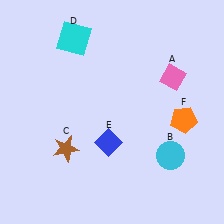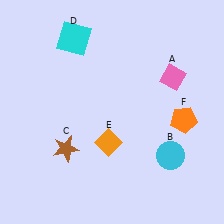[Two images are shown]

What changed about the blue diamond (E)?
In Image 1, E is blue. In Image 2, it changed to orange.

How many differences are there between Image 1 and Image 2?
There is 1 difference between the two images.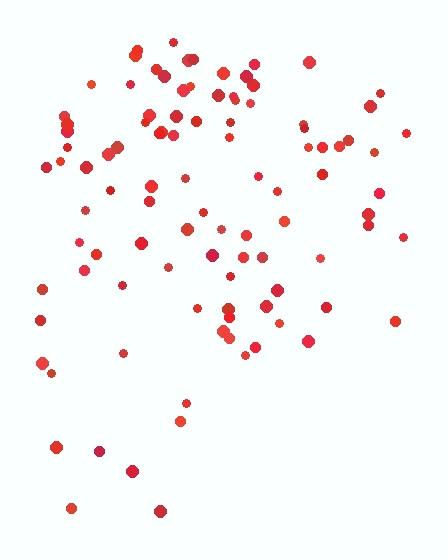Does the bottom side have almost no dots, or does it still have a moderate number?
Still a moderate number, just noticeably fewer than the top.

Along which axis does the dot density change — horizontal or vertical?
Vertical.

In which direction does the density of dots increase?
From bottom to top, with the top side densest.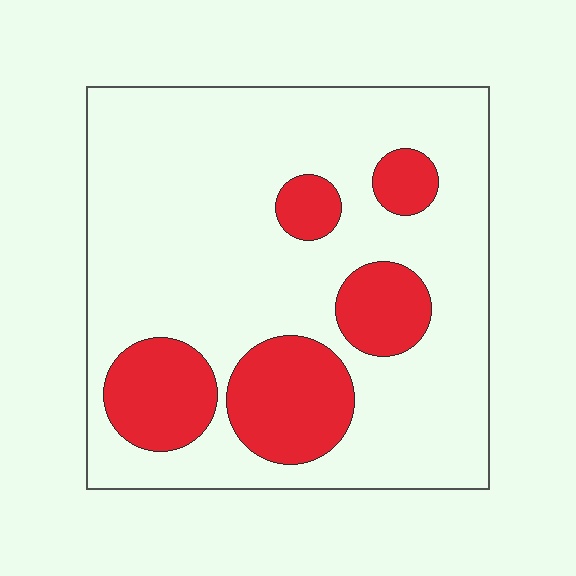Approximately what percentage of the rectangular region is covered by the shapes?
Approximately 25%.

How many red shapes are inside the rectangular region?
5.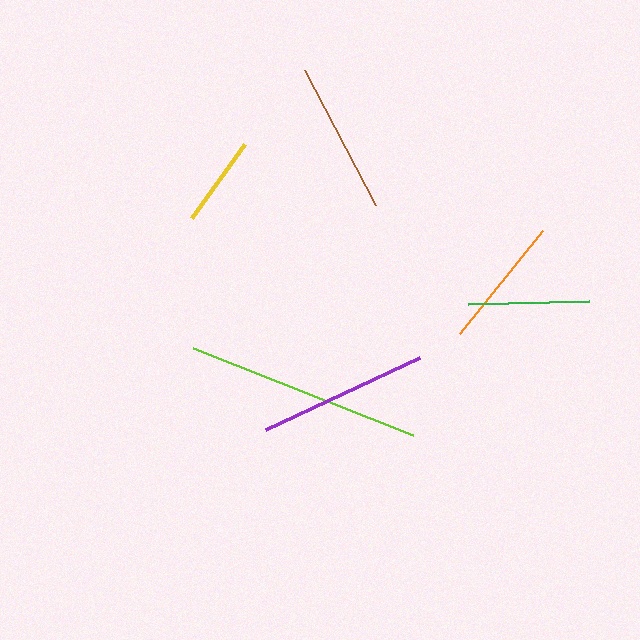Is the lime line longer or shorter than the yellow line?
The lime line is longer than the yellow line.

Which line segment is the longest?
The lime line is the longest at approximately 237 pixels.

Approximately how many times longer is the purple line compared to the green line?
The purple line is approximately 1.4 times the length of the green line.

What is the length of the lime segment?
The lime segment is approximately 237 pixels long.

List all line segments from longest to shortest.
From longest to shortest: lime, purple, brown, orange, green, yellow.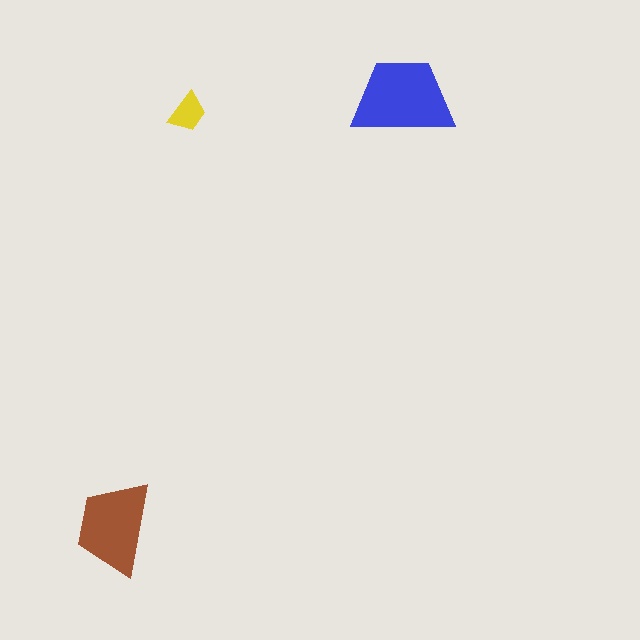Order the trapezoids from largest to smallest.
the blue one, the brown one, the yellow one.